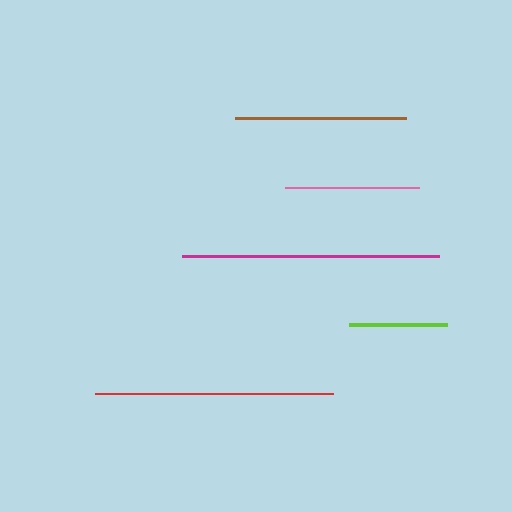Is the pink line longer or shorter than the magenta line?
The magenta line is longer than the pink line.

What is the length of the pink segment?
The pink segment is approximately 133 pixels long.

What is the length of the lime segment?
The lime segment is approximately 98 pixels long.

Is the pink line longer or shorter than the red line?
The red line is longer than the pink line.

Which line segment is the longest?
The magenta line is the longest at approximately 257 pixels.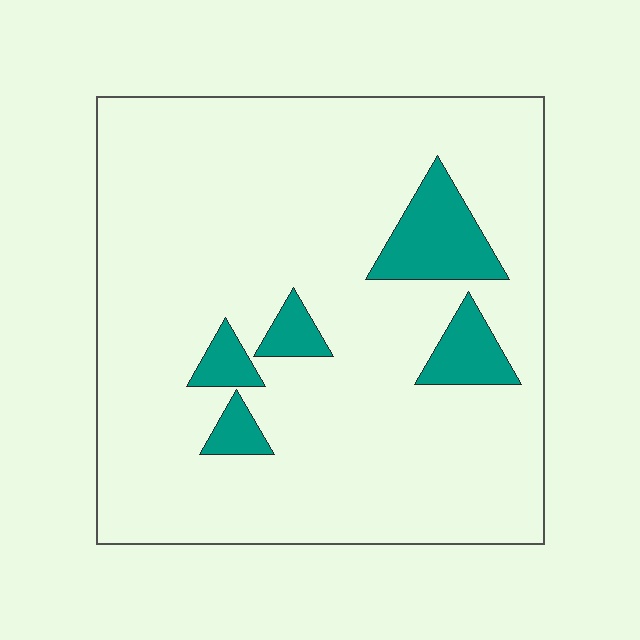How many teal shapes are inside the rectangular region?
5.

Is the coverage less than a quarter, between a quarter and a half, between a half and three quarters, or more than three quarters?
Less than a quarter.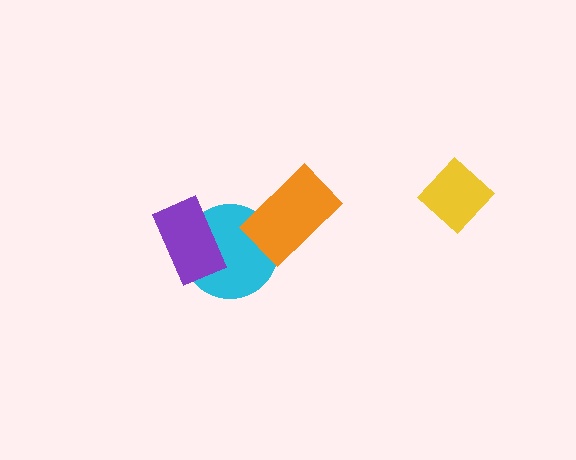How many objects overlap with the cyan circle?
2 objects overlap with the cyan circle.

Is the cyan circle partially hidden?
Yes, it is partially covered by another shape.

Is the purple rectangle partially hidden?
No, no other shape covers it.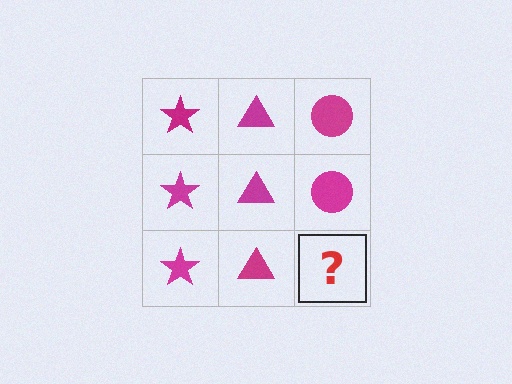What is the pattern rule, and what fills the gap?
The rule is that each column has a consistent shape. The gap should be filled with a magenta circle.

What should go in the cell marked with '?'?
The missing cell should contain a magenta circle.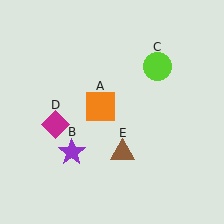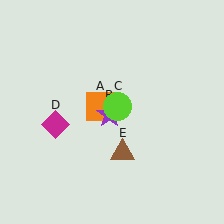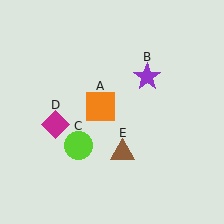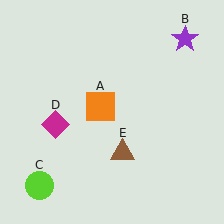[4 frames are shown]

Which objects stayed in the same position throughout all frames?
Orange square (object A) and magenta diamond (object D) and brown triangle (object E) remained stationary.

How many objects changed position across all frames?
2 objects changed position: purple star (object B), lime circle (object C).